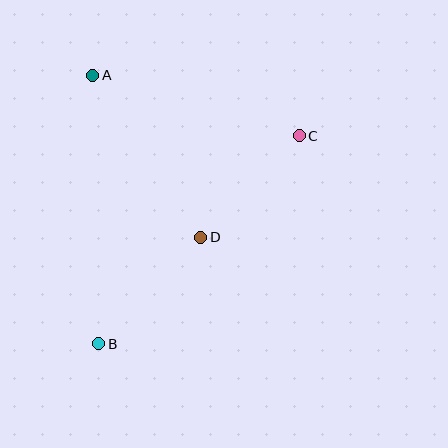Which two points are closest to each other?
Points C and D are closest to each other.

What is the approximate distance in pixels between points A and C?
The distance between A and C is approximately 215 pixels.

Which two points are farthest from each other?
Points B and C are farthest from each other.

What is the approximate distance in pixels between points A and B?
The distance between A and B is approximately 269 pixels.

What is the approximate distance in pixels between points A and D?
The distance between A and D is approximately 195 pixels.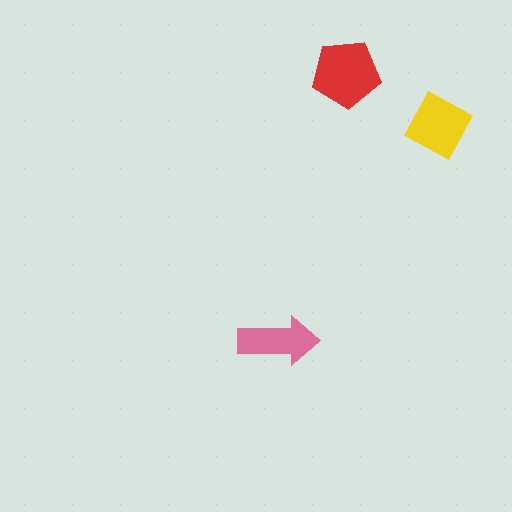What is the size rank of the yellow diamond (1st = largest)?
2nd.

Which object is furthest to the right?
The yellow diamond is rightmost.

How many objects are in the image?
There are 3 objects in the image.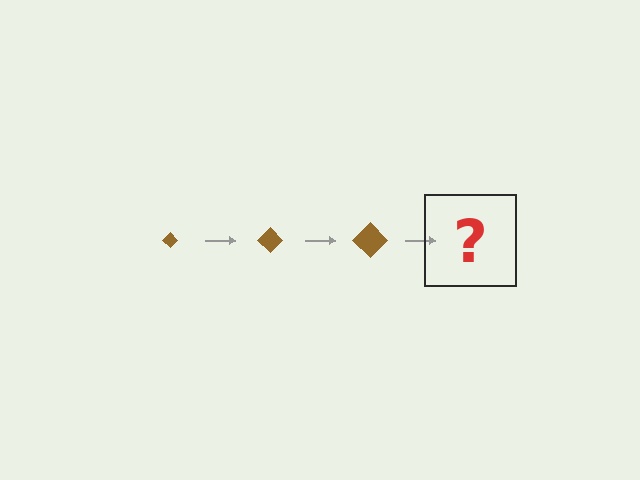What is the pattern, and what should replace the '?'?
The pattern is that the diamond gets progressively larger each step. The '?' should be a brown diamond, larger than the previous one.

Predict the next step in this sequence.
The next step is a brown diamond, larger than the previous one.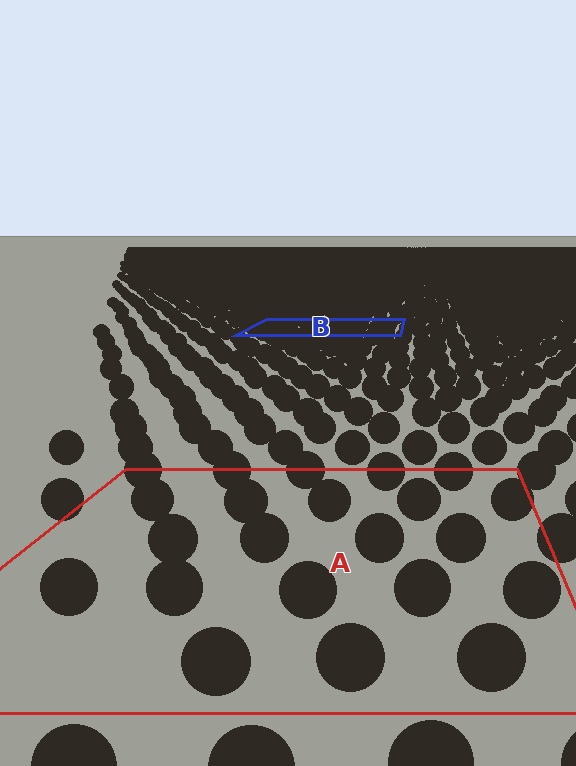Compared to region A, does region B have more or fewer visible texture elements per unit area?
Region B has more texture elements per unit area — they are packed more densely because it is farther away.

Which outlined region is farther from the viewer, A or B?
Region B is farther from the viewer — the texture elements inside it appear smaller and more densely packed.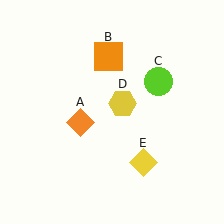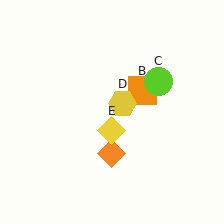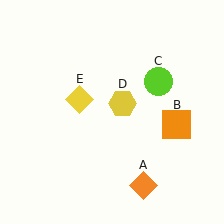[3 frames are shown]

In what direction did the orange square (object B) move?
The orange square (object B) moved down and to the right.